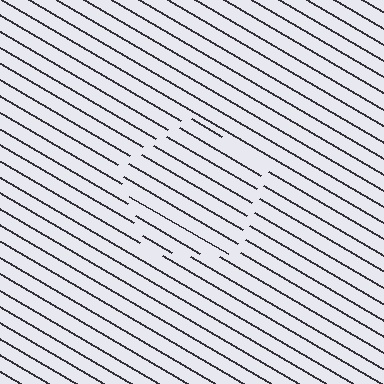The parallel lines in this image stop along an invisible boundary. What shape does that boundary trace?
An illusory pentagon. The interior of the shape contains the same grating, shifted by half a period — the contour is defined by the phase discontinuity where line-ends from the inner and outer gratings abut.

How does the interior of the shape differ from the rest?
The interior of the shape contains the same grating, shifted by half a period — the contour is defined by the phase discontinuity where line-ends from the inner and outer gratings abut.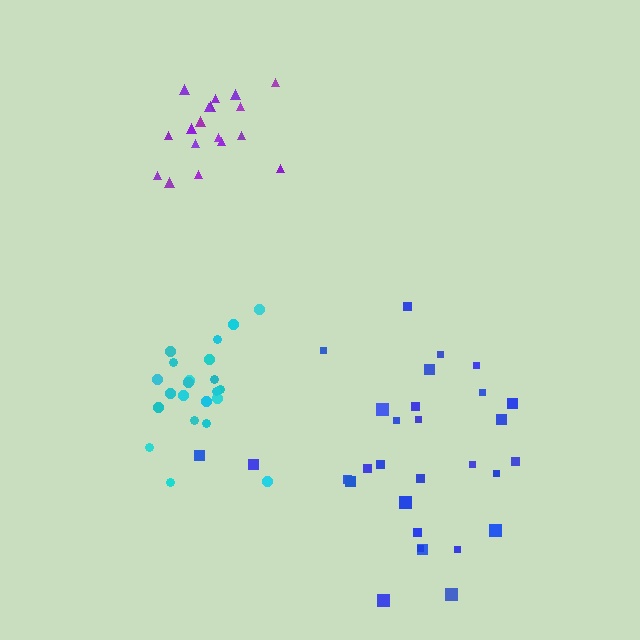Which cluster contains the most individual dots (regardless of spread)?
Blue (30).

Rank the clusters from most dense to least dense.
cyan, purple, blue.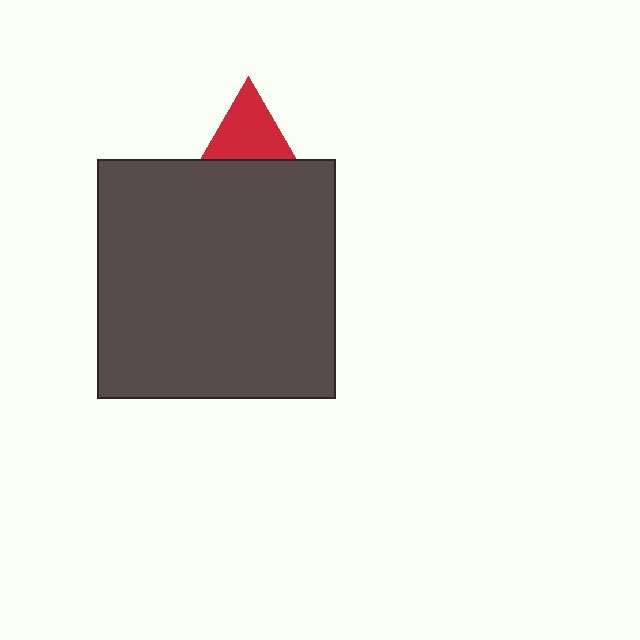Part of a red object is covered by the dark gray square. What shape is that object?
It is a triangle.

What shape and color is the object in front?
The object in front is a dark gray square.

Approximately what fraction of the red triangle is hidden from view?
Roughly 49% of the red triangle is hidden behind the dark gray square.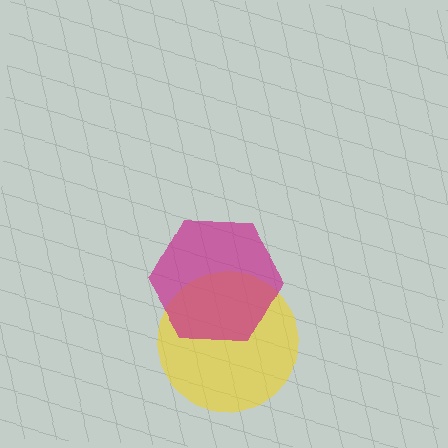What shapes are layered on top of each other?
The layered shapes are: a yellow circle, a magenta hexagon.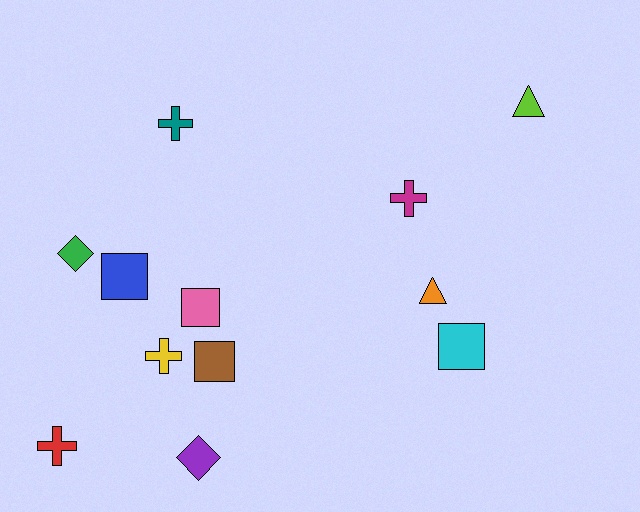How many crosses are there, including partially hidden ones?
There are 4 crosses.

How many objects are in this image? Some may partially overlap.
There are 12 objects.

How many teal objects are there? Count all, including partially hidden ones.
There is 1 teal object.